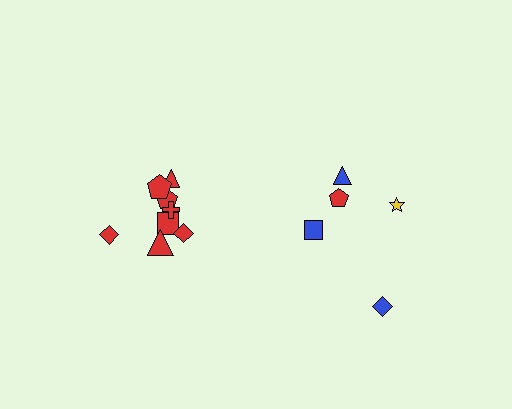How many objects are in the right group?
There are 5 objects.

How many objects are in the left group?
There are 8 objects.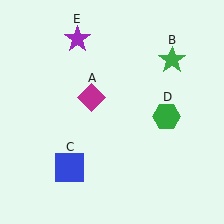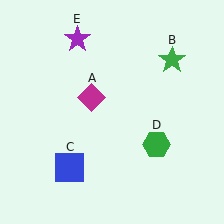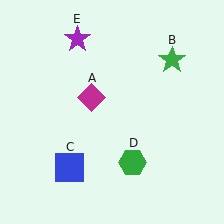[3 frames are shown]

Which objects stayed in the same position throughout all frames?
Magenta diamond (object A) and green star (object B) and blue square (object C) and purple star (object E) remained stationary.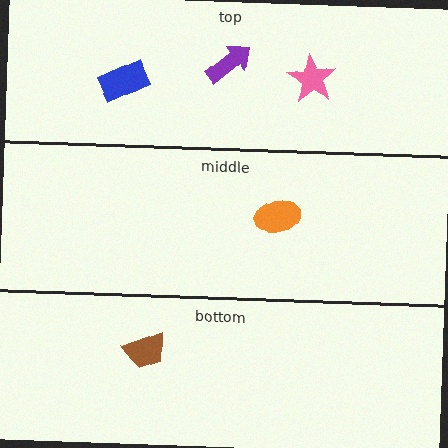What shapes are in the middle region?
The orange ellipse.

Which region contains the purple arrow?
The top region.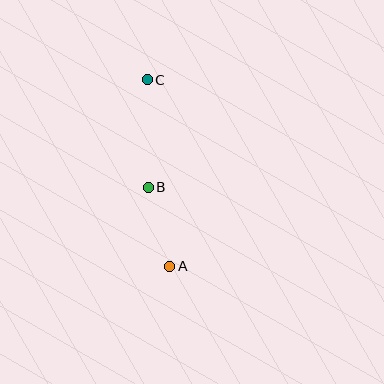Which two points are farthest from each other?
Points A and C are farthest from each other.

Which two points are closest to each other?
Points A and B are closest to each other.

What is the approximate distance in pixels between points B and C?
The distance between B and C is approximately 107 pixels.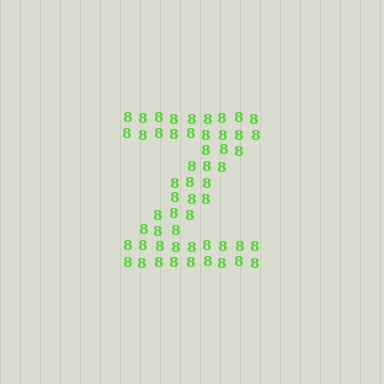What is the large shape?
The large shape is the letter Z.